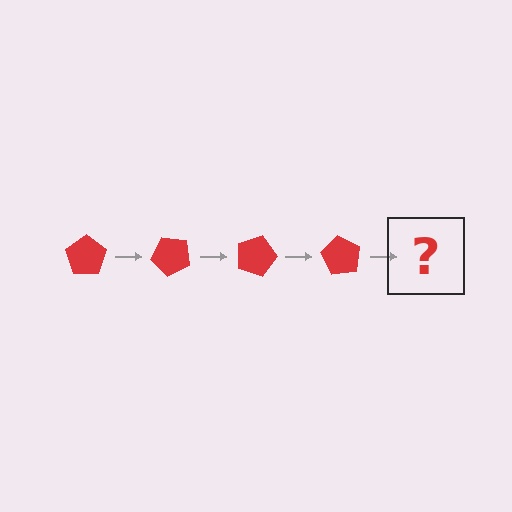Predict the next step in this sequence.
The next step is a red pentagon rotated 180 degrees.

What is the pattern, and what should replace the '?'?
The pattern is that the pentagon rotates 45 degrees each step. The '?' should be a red pentagon rotated 180 degrees.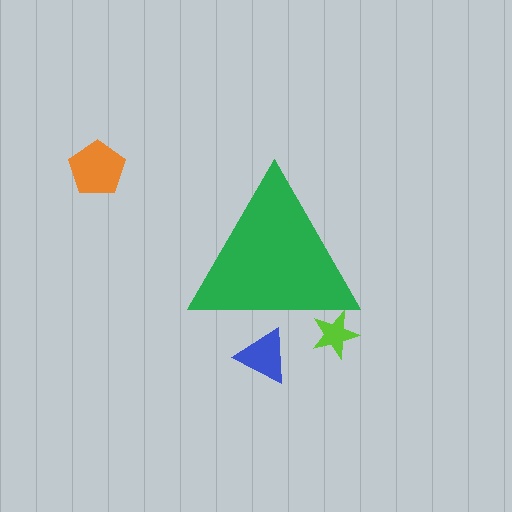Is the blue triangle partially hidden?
Yes, the blue triangle is partially hidden behind the green triangle.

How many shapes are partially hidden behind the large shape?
2 shapes are partially hidden.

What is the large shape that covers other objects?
A green triangle.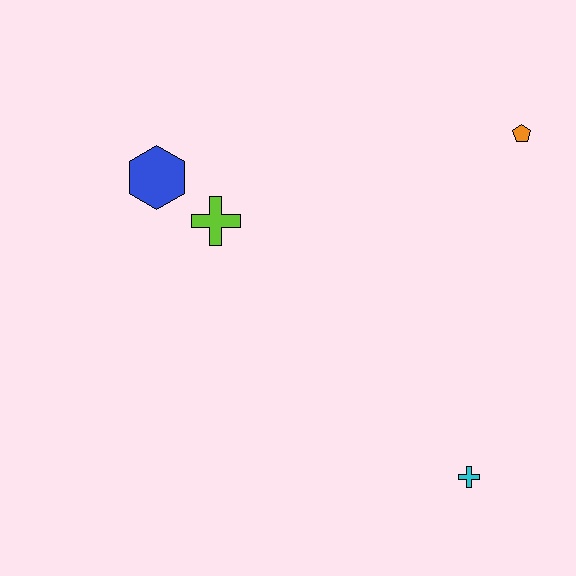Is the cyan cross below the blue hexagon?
Yes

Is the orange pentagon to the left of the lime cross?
No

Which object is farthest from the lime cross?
The cyan cross is farthest from the lime cross.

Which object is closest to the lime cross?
The blue hexagon is closest to the lime cross.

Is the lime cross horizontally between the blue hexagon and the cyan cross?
Yes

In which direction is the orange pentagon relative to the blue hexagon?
The orange pentagon is to the right of the blue hexagon.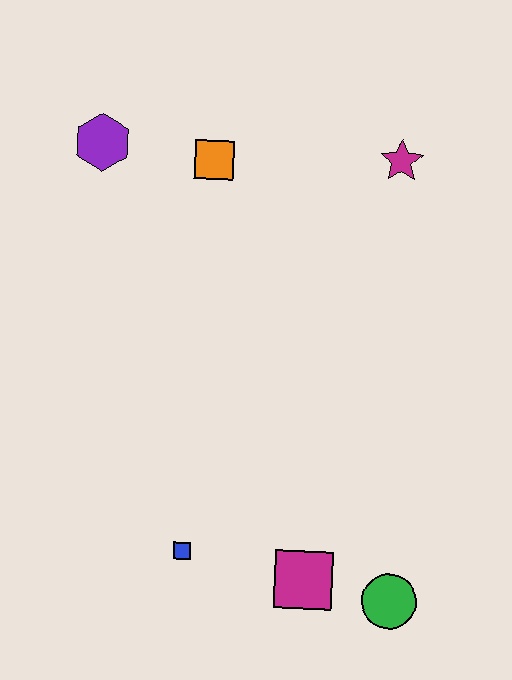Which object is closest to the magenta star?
The orange square is closest to the magenta star.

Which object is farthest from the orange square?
The green circle is farthest from the orange square.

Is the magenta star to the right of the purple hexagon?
Yes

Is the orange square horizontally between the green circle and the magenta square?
No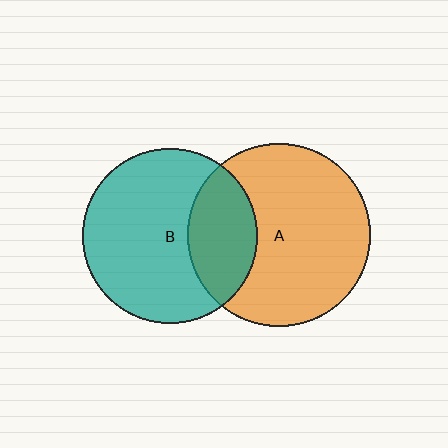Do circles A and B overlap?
Yes.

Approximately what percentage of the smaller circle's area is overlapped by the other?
Approximately 30%.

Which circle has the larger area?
Circle A (orange).